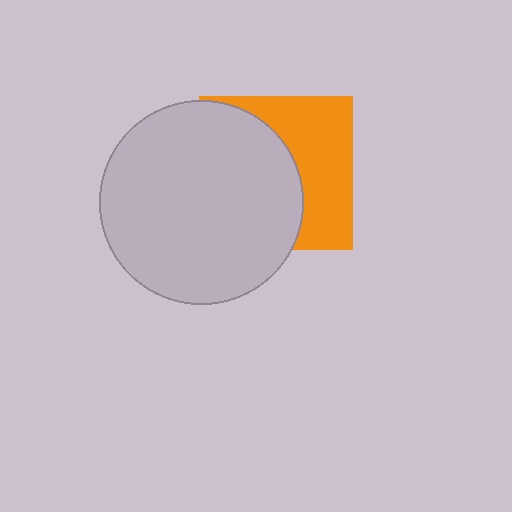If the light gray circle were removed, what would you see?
You would see the complete orange square.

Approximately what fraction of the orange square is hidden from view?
Roughly 56% of the orange square is hidden behind the light gray circle.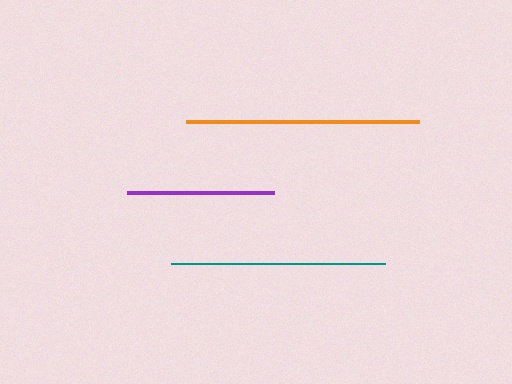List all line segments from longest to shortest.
From longest to shortest: orange, teal, purple.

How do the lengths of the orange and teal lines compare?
The orange and teal lines are approximately the same length.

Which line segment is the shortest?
The purple line is the shortest at approximately 147 pixels.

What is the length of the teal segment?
The teal segment is approximately 214 pixels long.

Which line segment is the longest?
The orange line is the longest at approximately 233 pixels.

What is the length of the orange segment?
The orange segment is approximately 233 pixels long.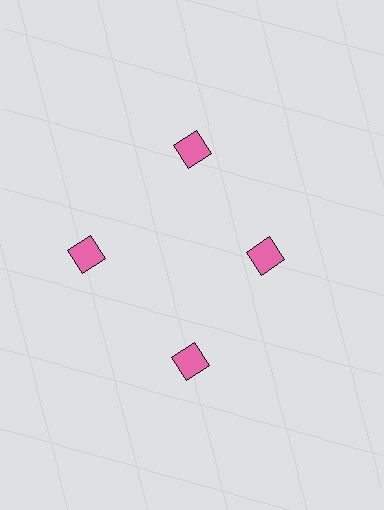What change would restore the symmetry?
The symmetry would be restored by moving it outward, back onto the ring so that all 4 diamonds sit at equal angles and equal distance from the center.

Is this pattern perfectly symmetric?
No. The 4 pink diamonds are arranged in a ring, but one element near the 3 o'clock position is pulled inward toward the center, breaking the 4-fold rotational symmetry.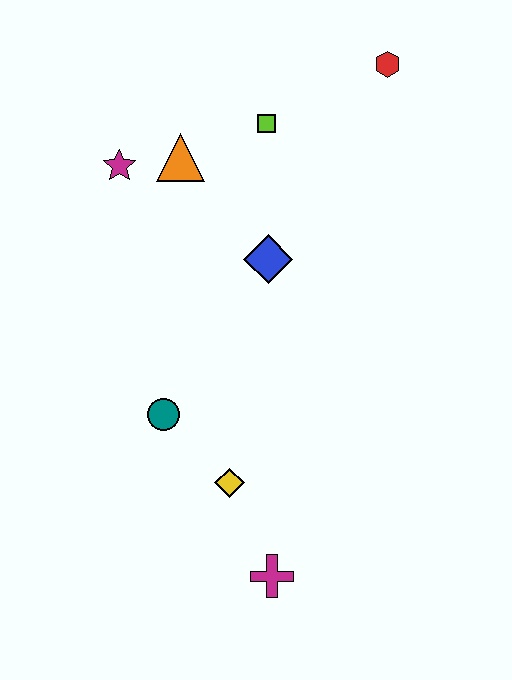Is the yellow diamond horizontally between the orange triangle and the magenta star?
No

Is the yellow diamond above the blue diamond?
No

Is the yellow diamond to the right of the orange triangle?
Yes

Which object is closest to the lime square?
The orange triangle is closest to the lime square.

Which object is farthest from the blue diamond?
The magenta cross is farthest from the blue diamond.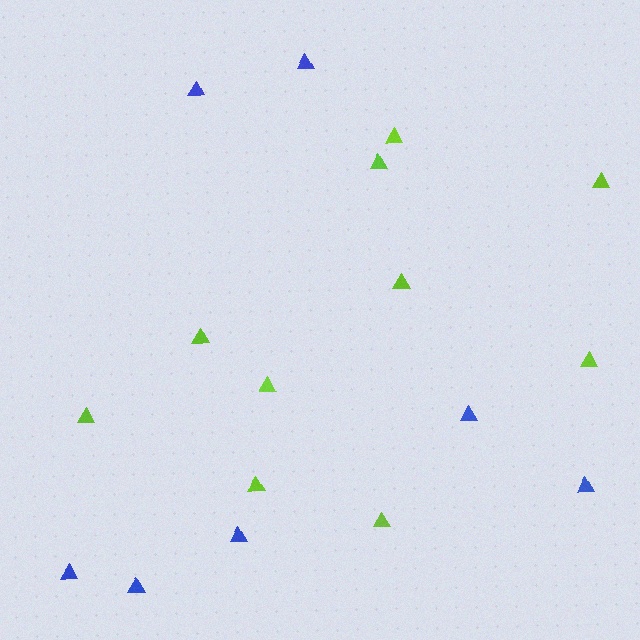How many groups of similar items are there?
There are 2 groups: one group of blue triangles (7) and one group of lime triangles (10).